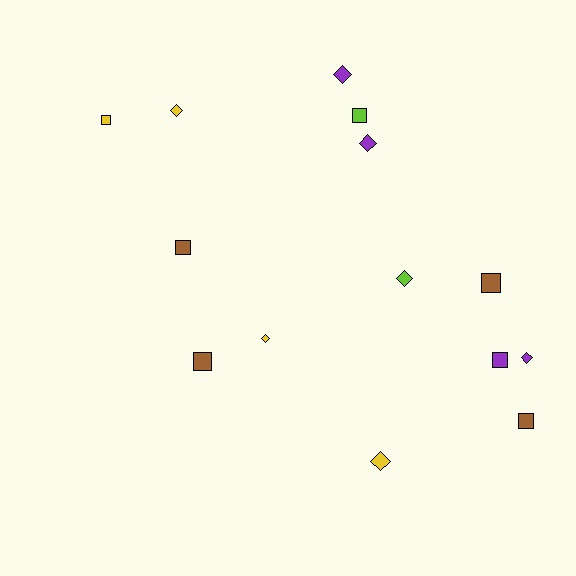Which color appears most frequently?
Brown, with 4 objects.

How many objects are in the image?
There are 14 objects.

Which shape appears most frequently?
Diamond, with 7 objects.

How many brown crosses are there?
There are no brown crosses.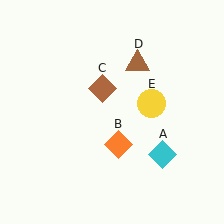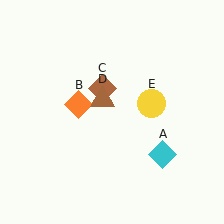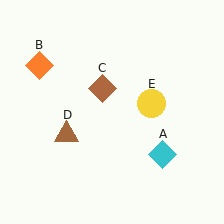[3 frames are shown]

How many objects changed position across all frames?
2 objects changed position: orange diamond (object B), brown triangle (object D).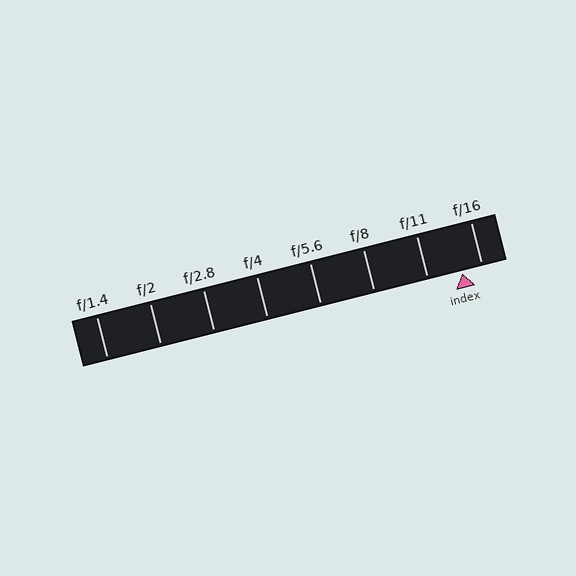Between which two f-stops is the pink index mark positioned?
The index mark is between f/11 and f/16.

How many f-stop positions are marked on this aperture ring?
There are 8 f-stop positions marked.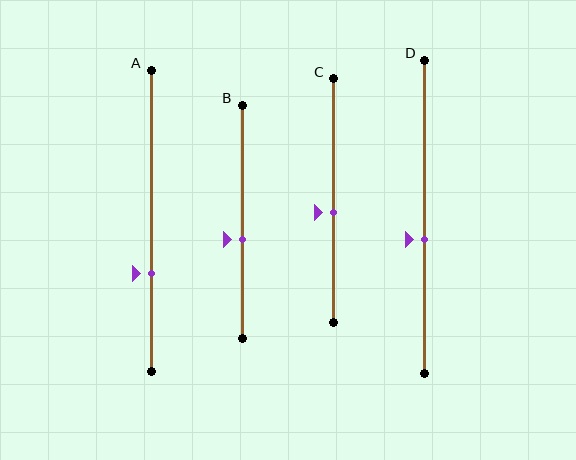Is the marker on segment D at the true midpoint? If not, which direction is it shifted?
No, the marker on segment D is shifted downward by about 7% of the segment length.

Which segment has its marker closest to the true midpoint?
Segment C has its marker closest to the true midpoint.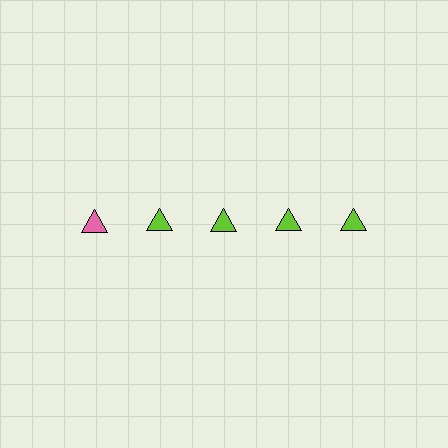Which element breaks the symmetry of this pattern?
The pink triangle in the top row, leftmost column breaks the symmetry. All other shapes are lime triangles.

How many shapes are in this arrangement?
There are 5 shapes arranged in a grid pattern.